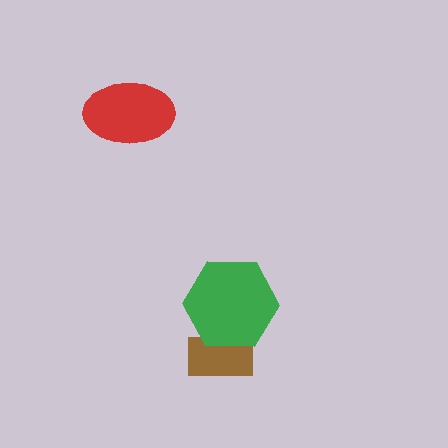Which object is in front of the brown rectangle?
The green hexagon is in front of the brown rectangle.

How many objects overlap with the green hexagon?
1 object overlaps with the green hexagon.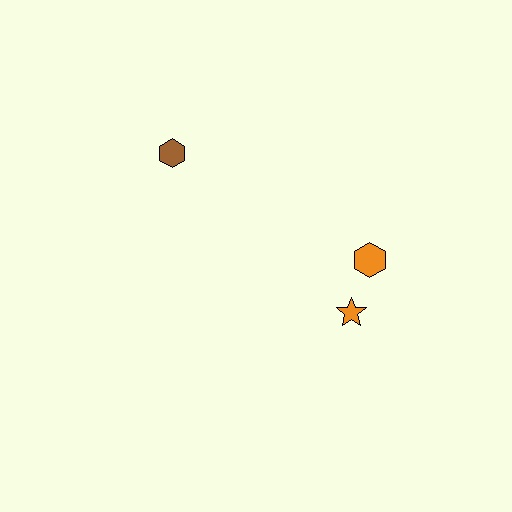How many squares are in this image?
There are no squares.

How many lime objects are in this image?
There are no lime objects.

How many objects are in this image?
There are 3 objects.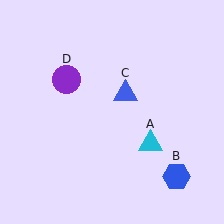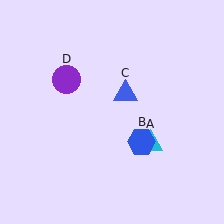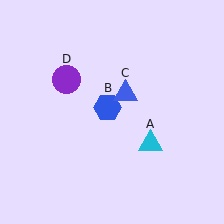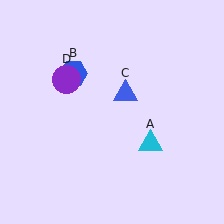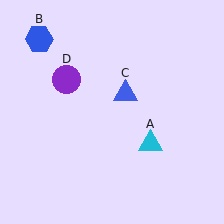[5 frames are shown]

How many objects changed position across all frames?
1 object changed position: blue hexagon (object B).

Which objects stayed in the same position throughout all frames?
Cyan triangle (object A) and blue triangle (object C) and purple circle (object D) remained stationary.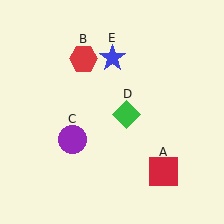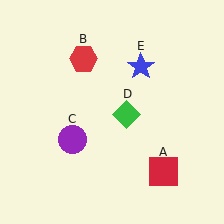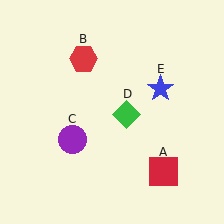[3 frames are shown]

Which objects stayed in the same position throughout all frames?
Red square (object A) and red hexagon (object B) and purple circle (object C) and green diamond (object D) remained stationary.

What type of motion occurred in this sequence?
The blue star (object E) rotated clockwise around the center of the scene.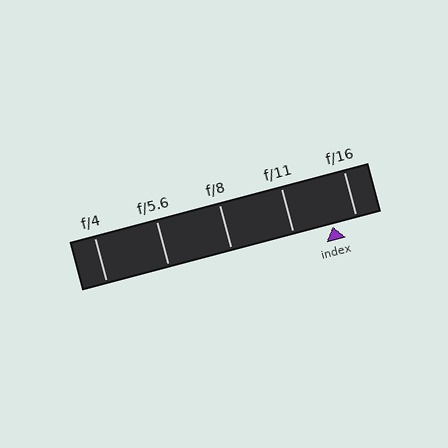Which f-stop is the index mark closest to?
The index mark is closest to f/16.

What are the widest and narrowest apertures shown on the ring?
The widest aperture shown is f/4 and the narrowest is f/16.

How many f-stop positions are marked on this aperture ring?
There are 5 f-stop positions marked.